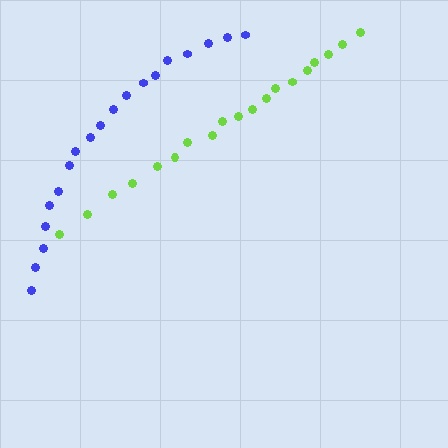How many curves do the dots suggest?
There are 2 distinct paths.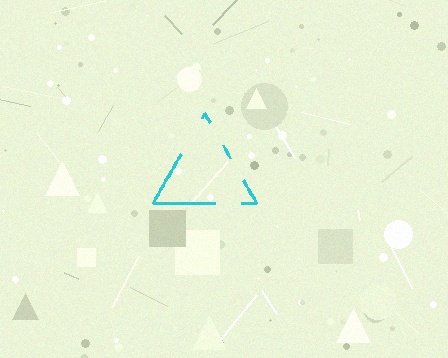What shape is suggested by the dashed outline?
The dashed outline suggests a triangle.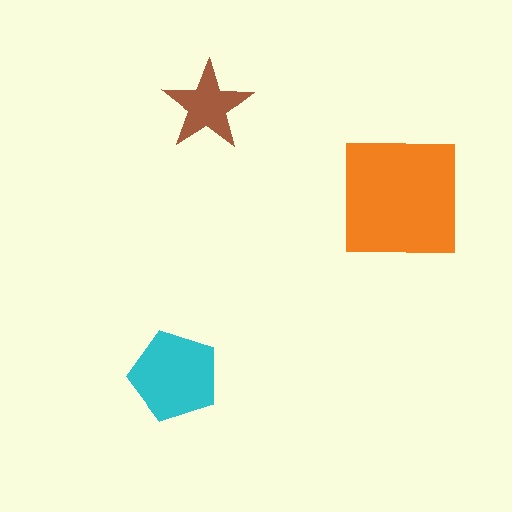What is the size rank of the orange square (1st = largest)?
1st.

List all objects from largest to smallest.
The orange square, the cyan pentagon, the brown star.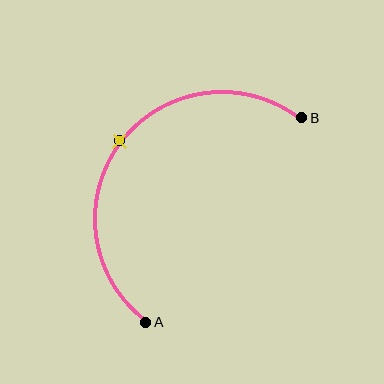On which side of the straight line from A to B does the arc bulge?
The arc bulges above and to the left of the straight line connecting A and B.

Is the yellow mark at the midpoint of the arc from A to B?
Yes. The yellow mark lies on the arc at equal arc-length from both A and B — it is the arc midpoint.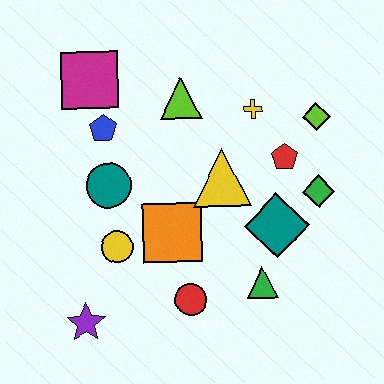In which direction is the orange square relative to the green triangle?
The orange square is to the left of the green triangle.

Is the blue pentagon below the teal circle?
No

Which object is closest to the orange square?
The yellow circle is closest to the orange square.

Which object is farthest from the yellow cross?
The purple star is farthest from the yellow cross.